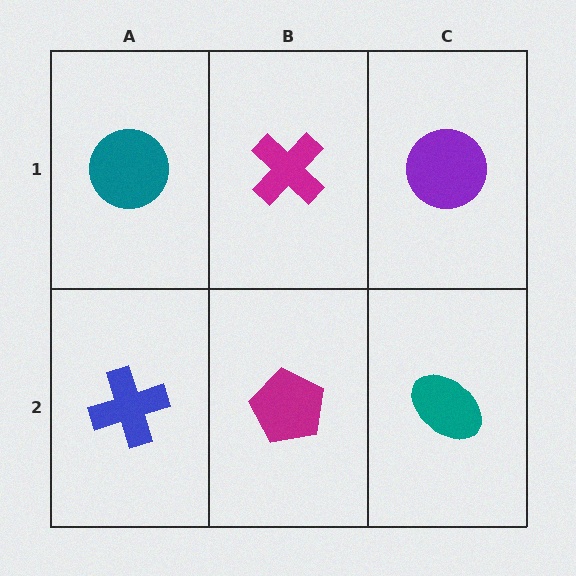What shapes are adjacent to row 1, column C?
A teal ellipse (row 2, column C), a magenta cross (row 1, column B).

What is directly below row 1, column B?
A magenta pentagon.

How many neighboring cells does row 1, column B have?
3.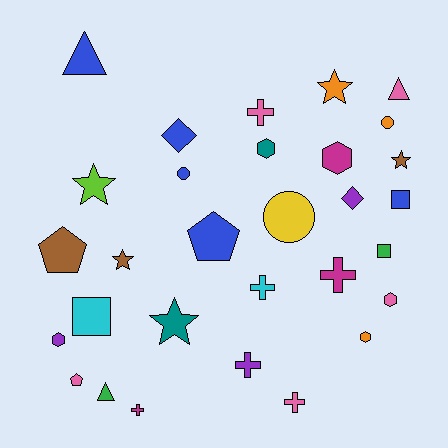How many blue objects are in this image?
There are 5 blue objects.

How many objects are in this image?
There are 30 objects.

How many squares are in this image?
There are 3 squares.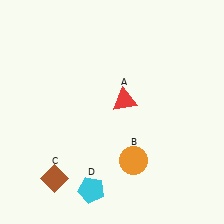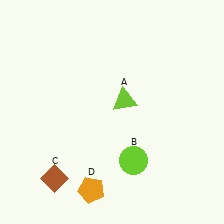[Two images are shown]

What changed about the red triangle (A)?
In Image 1, A is red. In Image 2, it changed to lime.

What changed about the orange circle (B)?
In Image 1, B is orange. In Image 2, it changed to lime.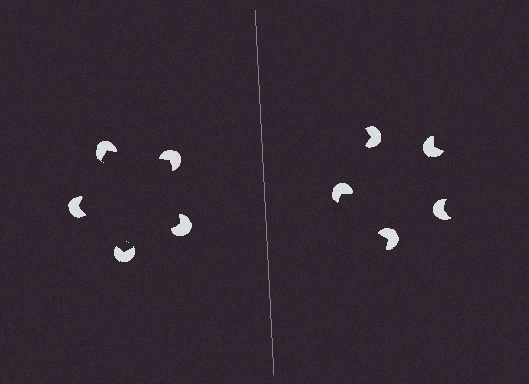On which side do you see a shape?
An illusory pentagon appears on the left side. On the right side the wedge cuts are rotated, so no coherent shape forms.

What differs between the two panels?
The pac-man discs are positioned identically on both sides; only the wedge orientations differ. On the left they align to a pentagon; on the right they are misaligned.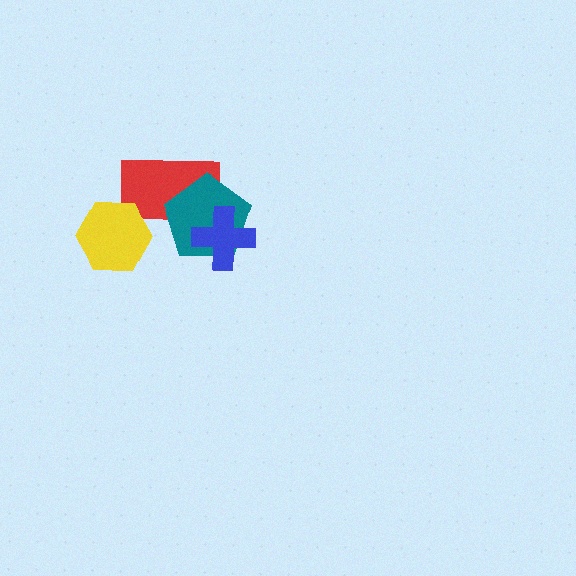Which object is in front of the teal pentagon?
The blue cross is in front of the teal pentagon.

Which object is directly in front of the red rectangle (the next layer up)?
The teal pentagon is directly in front of the red rectangle.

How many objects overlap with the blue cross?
2 objects overlap with the blue cross.